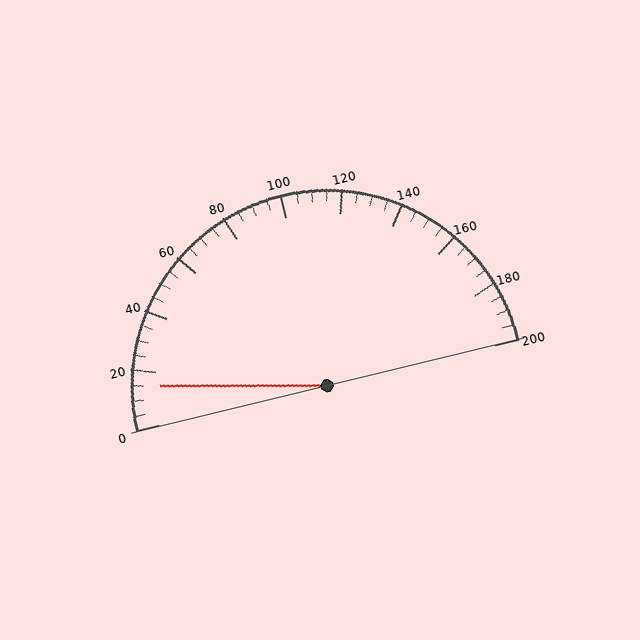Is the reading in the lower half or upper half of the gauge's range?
The reading is in the lower half of the range (0 to 200).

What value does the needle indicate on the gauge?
The needle indicates approximately 15.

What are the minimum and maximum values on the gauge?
The gauge ranges from 0 to 200.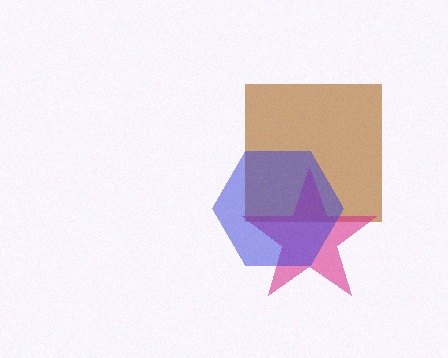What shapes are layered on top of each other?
The layered shapes are: a brown square, a magenta star, a blue hexagon.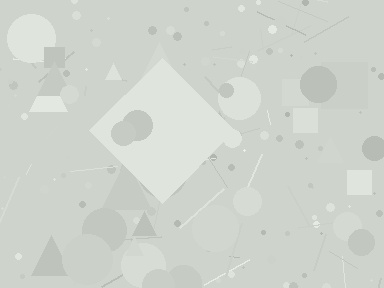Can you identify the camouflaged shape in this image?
The camouflaged shape is a diamond.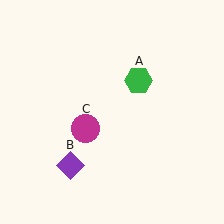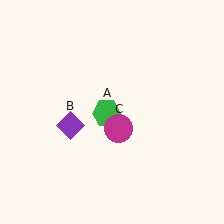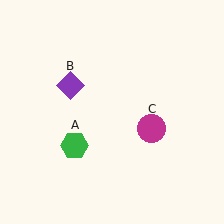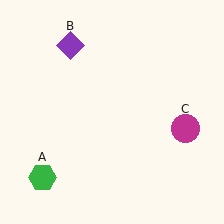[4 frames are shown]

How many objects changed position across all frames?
3 objects changed position: green hexagon (object A), purple diamond (object B), magenta circle (object C).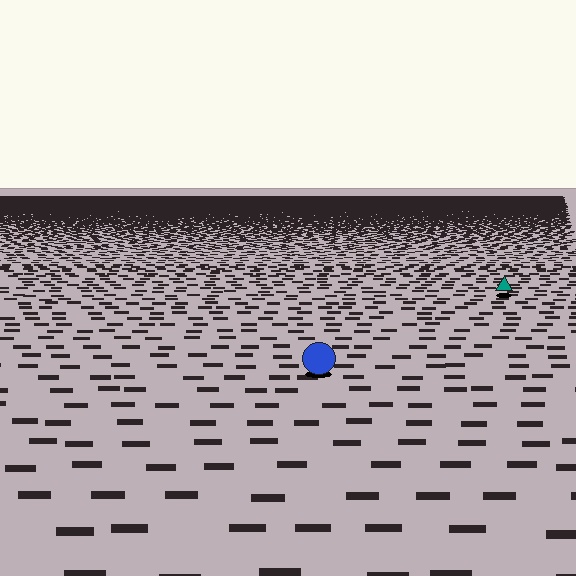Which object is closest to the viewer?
The blue circle is closest. The texture marks near it are larger and more spread out.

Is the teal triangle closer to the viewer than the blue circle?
No. The blue circle is closer — you can tell from the texture gradient: the ground texture is coarser near it.